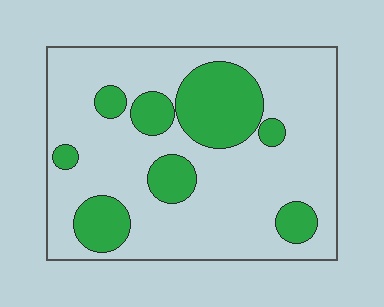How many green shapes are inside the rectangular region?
8.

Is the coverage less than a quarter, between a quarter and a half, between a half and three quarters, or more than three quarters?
Between a quarter and a half.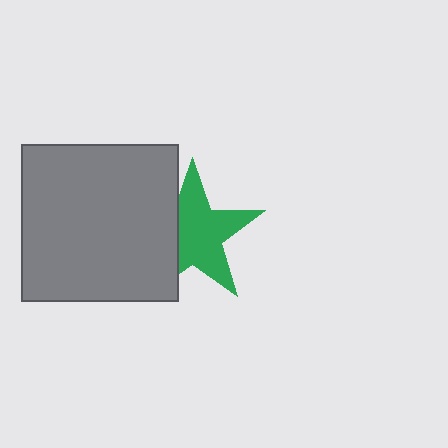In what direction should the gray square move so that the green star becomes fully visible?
The gray square should move left. That is the shortest direction to clear the overlap and leave the green star fully visible.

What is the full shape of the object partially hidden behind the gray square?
The partially hidden object is a green star.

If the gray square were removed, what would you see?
You would see the complete green star.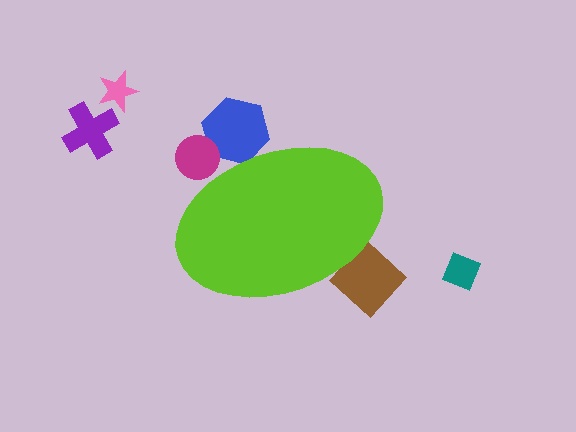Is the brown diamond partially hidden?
Yes, the brown diamond is partially hidden behind the lime ellipse.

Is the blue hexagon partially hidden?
Yes, the blue hexagon is partially hidden behind the lime ellipse.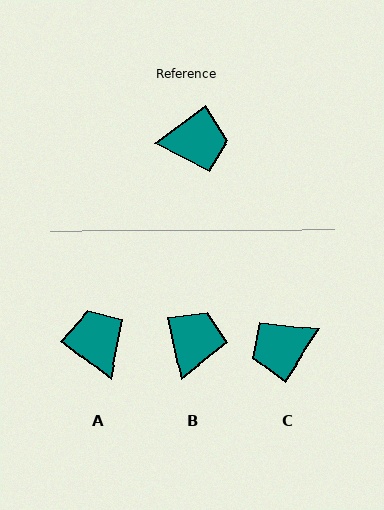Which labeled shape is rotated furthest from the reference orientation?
C, about 159 degrees away.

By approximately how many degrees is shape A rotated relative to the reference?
Approximately 105 degrees counter-clockwise.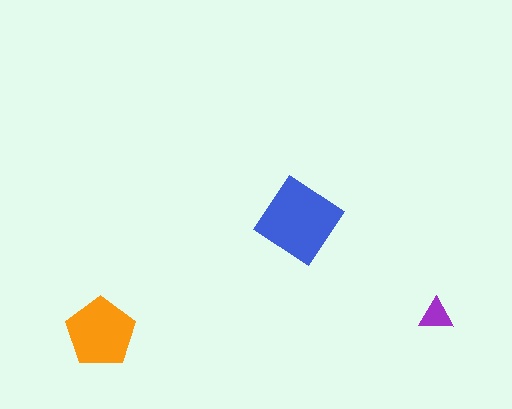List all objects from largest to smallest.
The blue diamond, the orange pentagon, the purple triangle.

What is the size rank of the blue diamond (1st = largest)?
1st.